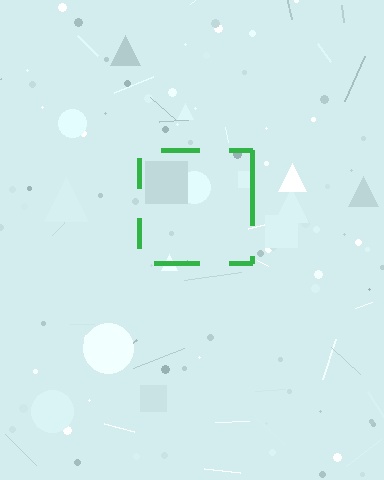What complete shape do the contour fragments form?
The contour fragments form a square.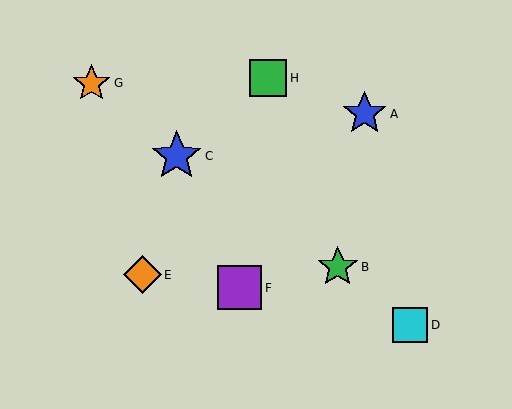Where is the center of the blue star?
The center of the blue star is at (177, 156).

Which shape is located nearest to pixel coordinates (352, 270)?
The green star (labeled B) at (338, 267) is nearest to that location.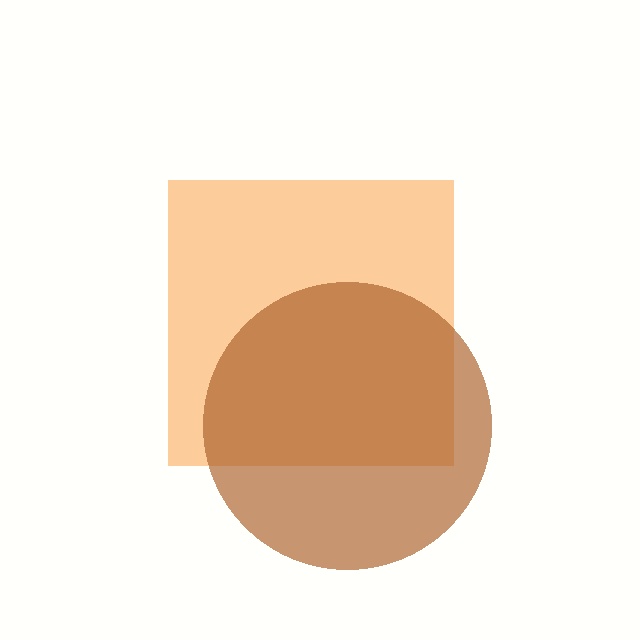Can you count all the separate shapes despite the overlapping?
Yes, there are 2 separate shapes.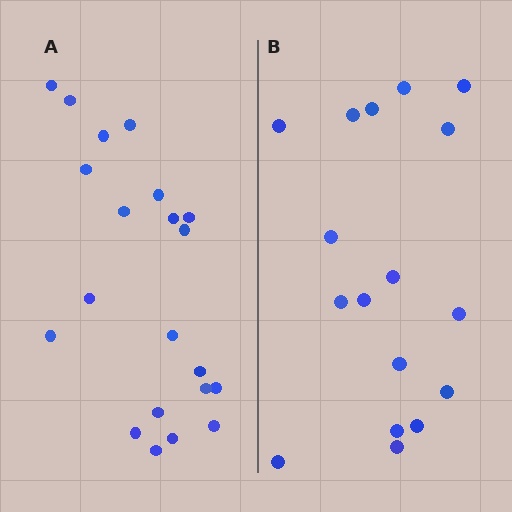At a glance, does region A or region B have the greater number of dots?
Region A (the left region) has more dots.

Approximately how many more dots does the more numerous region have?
Region A has about 4 more dots than region B.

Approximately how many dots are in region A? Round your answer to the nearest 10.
About 20 dots. (The exact count is 21, which rounds to 20.)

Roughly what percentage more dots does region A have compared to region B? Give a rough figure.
About 25% more.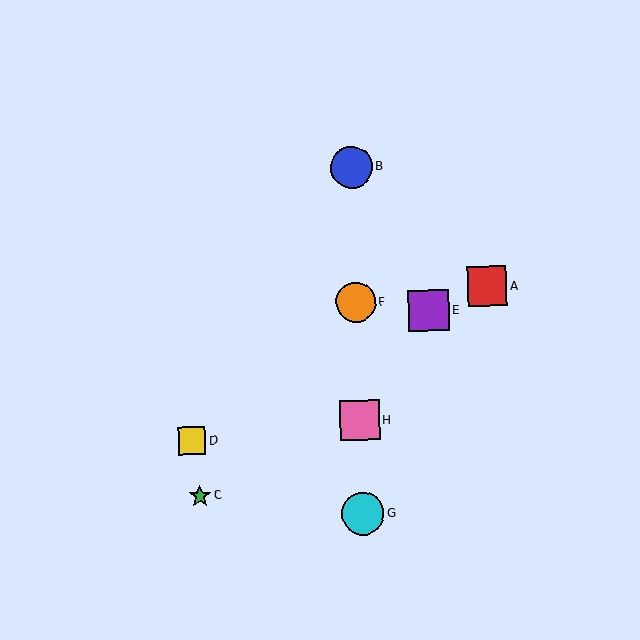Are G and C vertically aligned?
No, G is at x≈363 and C is at x≈200.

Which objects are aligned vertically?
Objects B, F, G, H are aligned vertically.